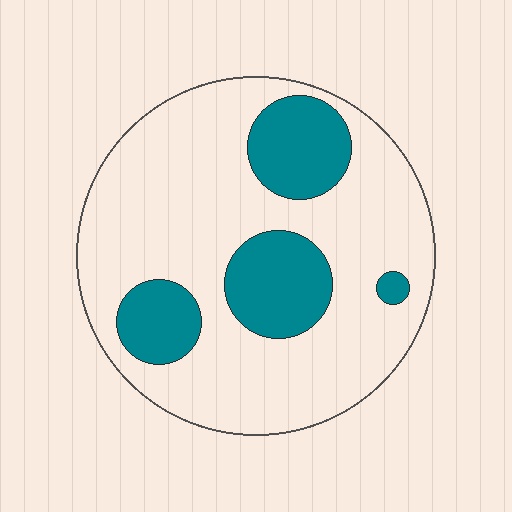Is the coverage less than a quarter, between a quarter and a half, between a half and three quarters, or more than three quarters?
Less than a quarter.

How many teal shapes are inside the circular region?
4.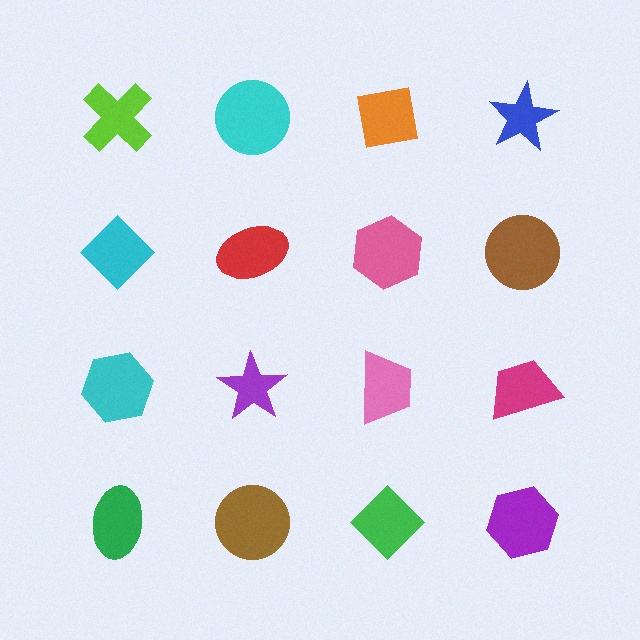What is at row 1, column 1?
A lime cross.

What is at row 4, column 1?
A green ellipse.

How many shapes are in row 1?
4 shapes.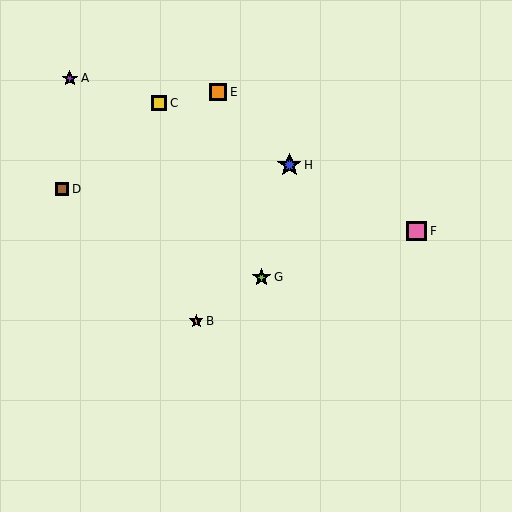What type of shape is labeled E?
Shape E is an orange square.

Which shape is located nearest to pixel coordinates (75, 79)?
The purple star (labeled A) at (70, 78) is nearest to that location.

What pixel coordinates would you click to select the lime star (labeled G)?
Click at (261, 277) to select the lime star G.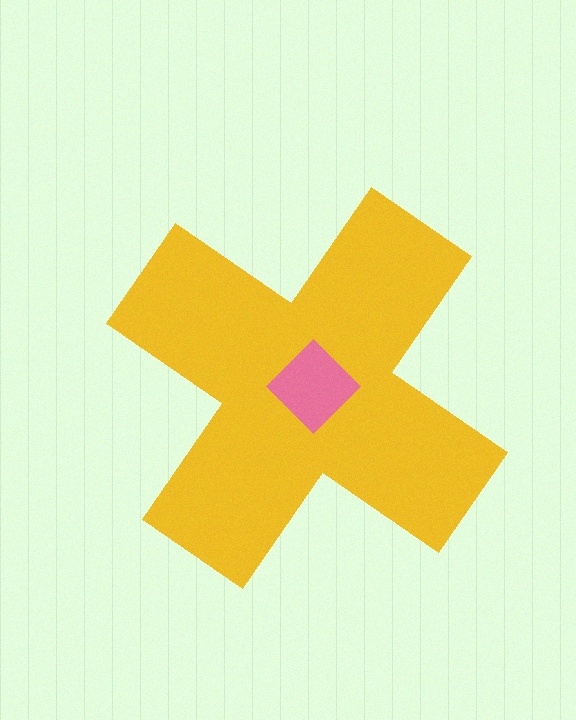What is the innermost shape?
The pink diamond.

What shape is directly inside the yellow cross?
The pink diamond.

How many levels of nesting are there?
2.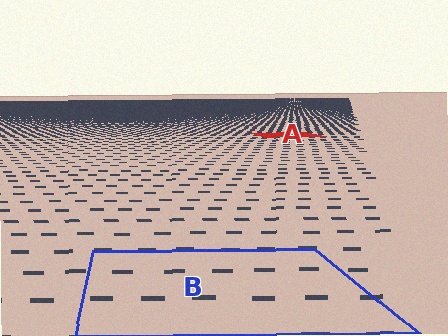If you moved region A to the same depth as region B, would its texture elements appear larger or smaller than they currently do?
They would appear larger. At a closer depth, the same texture elements are projected at a bigger on-screen size.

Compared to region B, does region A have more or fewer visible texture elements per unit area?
Region A has more texture elements per unit area — they are packed more densely because it is farther away.